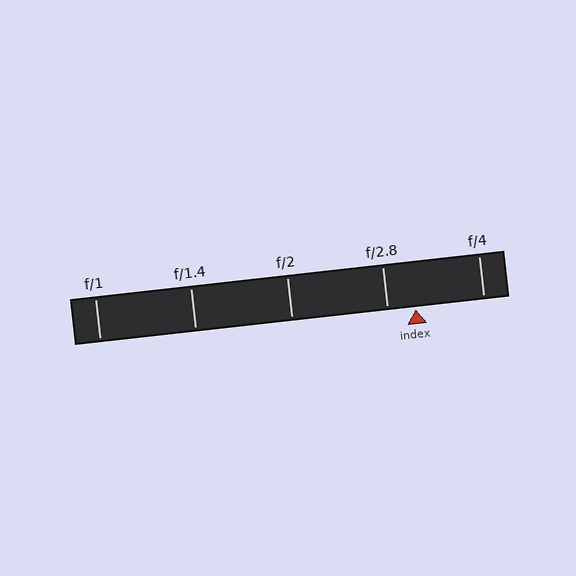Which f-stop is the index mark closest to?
The index mark is closest to f/2.8.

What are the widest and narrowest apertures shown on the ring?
The widest aperture shown is f/1 and the narrowest is f/4.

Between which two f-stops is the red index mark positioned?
The index mark is between f/2.8 and f/4.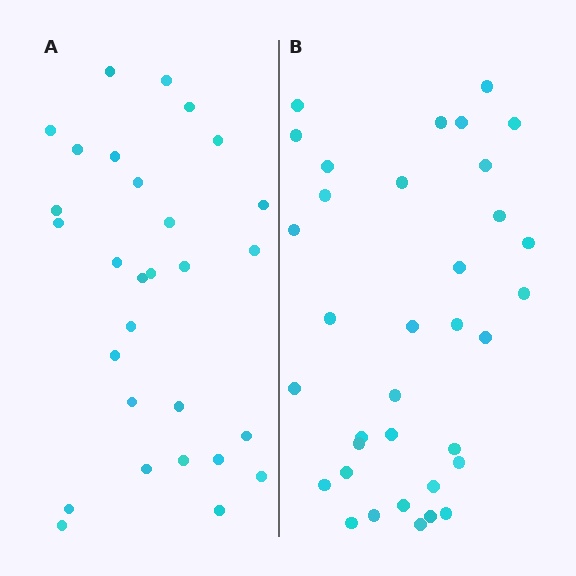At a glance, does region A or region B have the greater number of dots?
Region B (the right region) has more dots.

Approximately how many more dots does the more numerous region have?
Region B has about 6 more dots than region A.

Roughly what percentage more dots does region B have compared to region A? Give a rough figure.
About 20% more.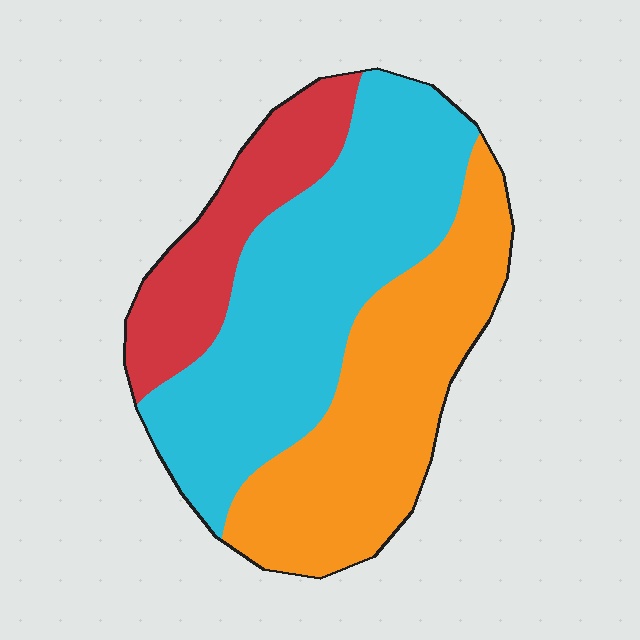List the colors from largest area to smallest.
From largest to smallest: cyan, orange, red.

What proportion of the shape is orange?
Orange covers around 35% of the shape.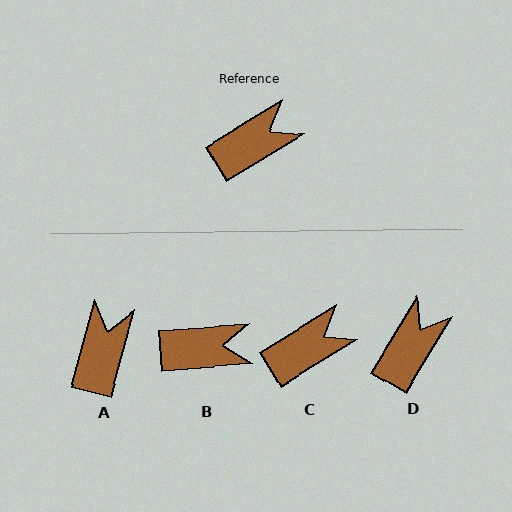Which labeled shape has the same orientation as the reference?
C.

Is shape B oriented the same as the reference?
No, it is off by about 27 degrees.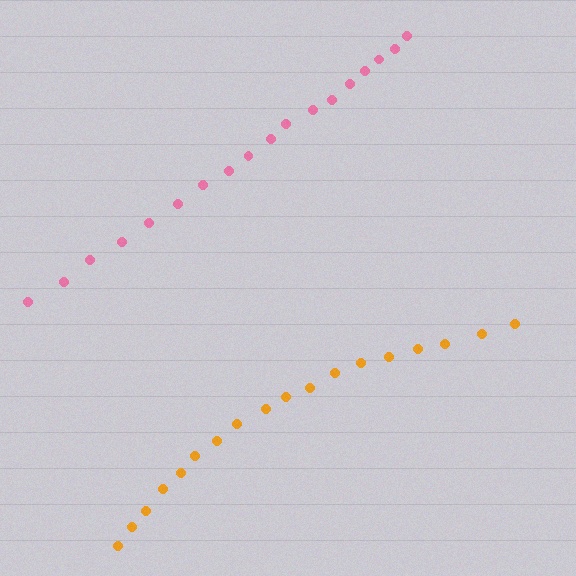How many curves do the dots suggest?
There are 2 distinct paths.